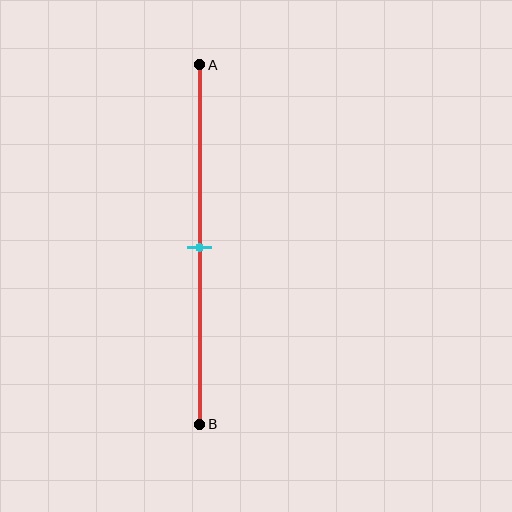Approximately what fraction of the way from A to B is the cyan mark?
The cyan mark is approximately 50% of the way from A to B.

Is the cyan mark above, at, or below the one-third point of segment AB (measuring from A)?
The cyan mark is below the one-third point of segment AB.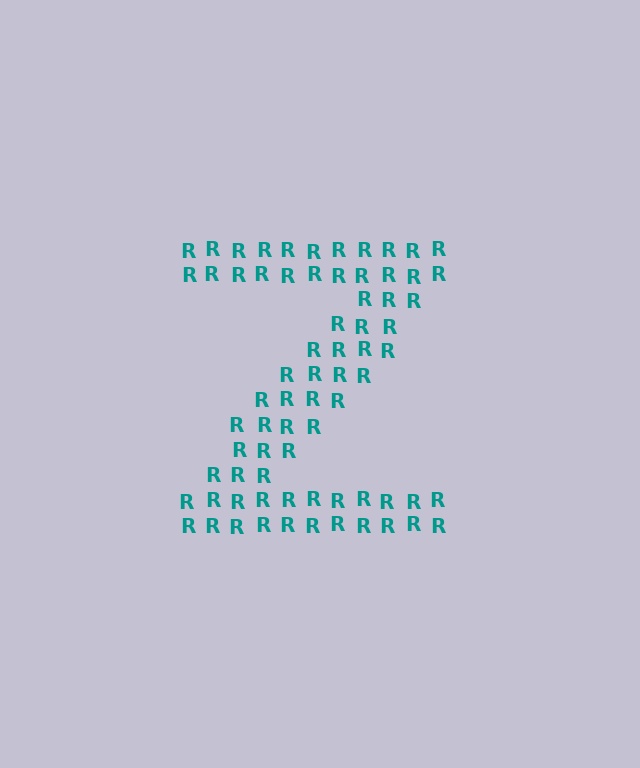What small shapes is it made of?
It is made of small letter R's.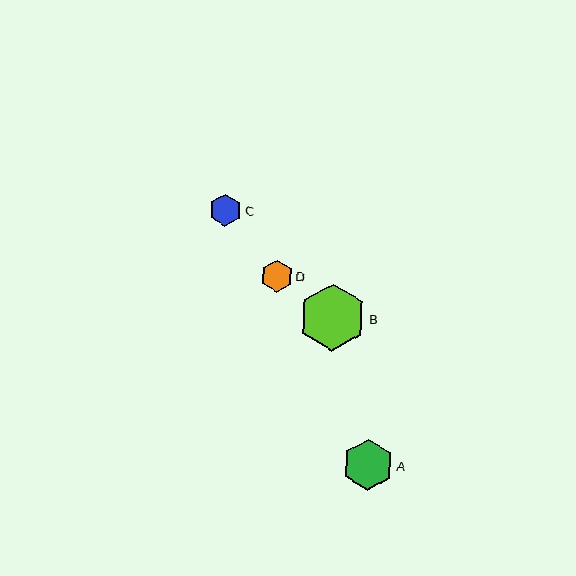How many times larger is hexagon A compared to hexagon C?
Hexagon A is approximately 1.6 times the size of hexagon C.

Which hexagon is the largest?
Hexagon B is the largest with a size of approximately 67 pixels.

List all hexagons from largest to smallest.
From largest to smallest: B, A, D, C.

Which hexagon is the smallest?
Hexagon C is the smallest with a size of approximately 32 pixels.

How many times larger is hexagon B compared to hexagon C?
Hexagon B is approximately 2.1 times the size of hexagon C.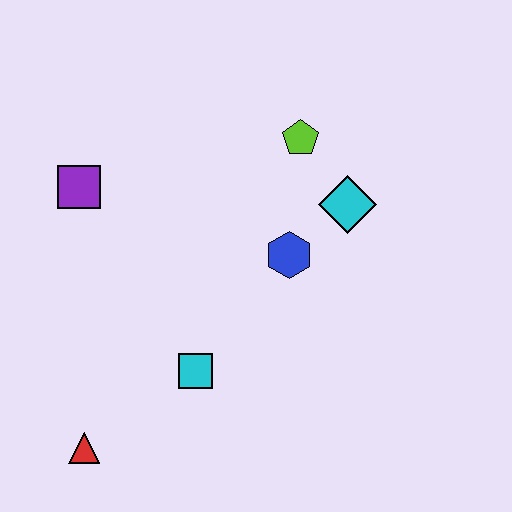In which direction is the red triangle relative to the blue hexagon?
The red triangle is to the left of the blue hexagon.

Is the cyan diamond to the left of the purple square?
No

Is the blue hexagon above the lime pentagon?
No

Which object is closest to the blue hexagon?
The cyan diamond is closest to the blue hexagon.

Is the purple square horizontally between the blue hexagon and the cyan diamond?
No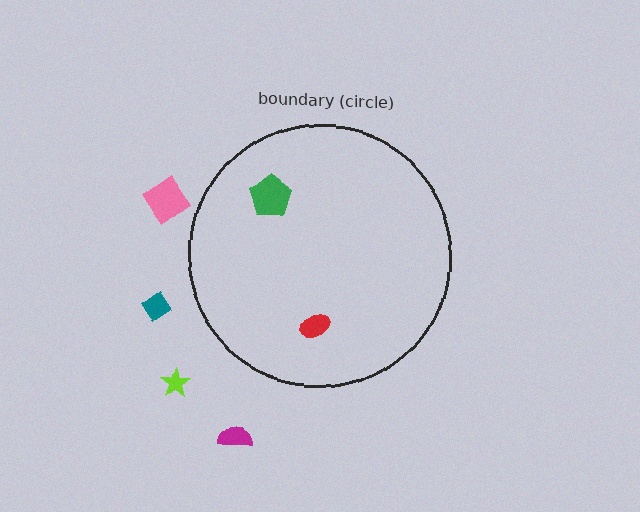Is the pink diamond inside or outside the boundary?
Outside.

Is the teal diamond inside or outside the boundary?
Outside.